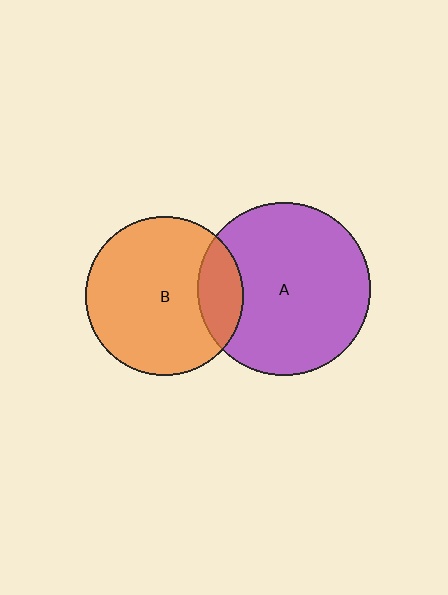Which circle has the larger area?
Circle A (purple).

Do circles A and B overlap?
Yes.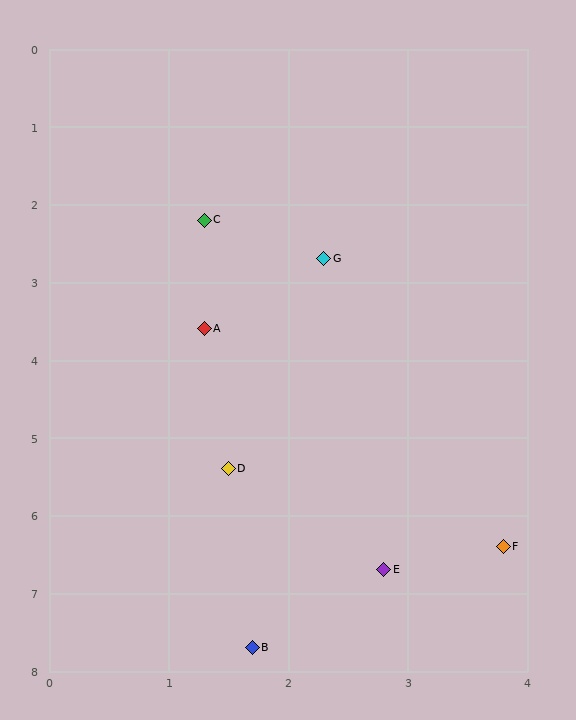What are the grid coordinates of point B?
Point B is at approximately (1.7, 7.7).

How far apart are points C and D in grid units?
Points C and D are about 3.2 grid units apart.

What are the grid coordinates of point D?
Point D is at approximately (1.5, 5.4).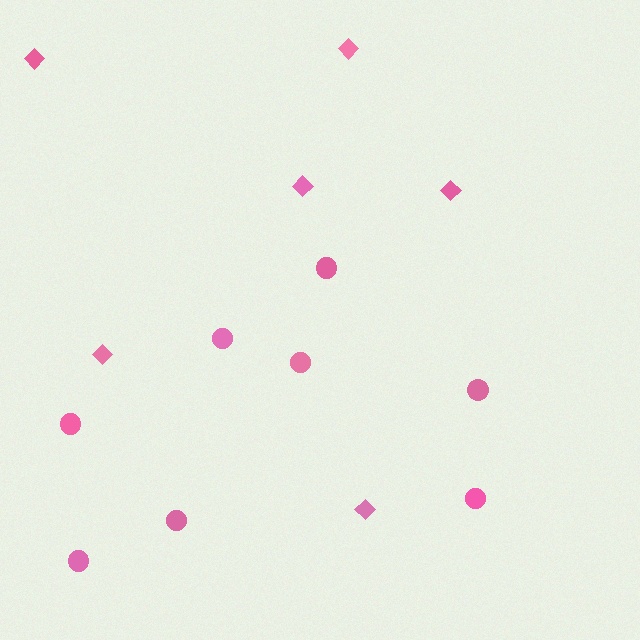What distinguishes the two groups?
There are 2 groups: one group of diamonds (6) and one group of circles (8).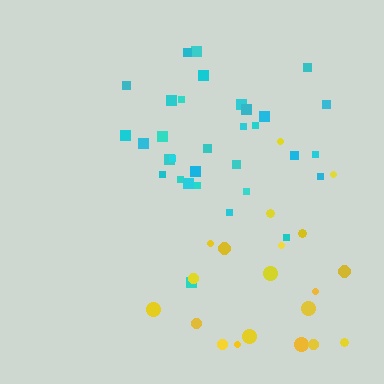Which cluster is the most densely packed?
Cyan.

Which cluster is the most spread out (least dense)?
Yellow.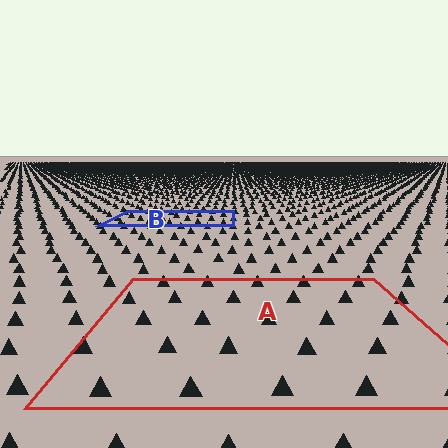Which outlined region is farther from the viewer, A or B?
Region B is farther from the viewer — the texture elements inside it appear smaller and more densely packed.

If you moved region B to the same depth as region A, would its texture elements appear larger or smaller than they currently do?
They would appear larger. At a closer depth, the same texture elements are projected at a bigger on-screen size.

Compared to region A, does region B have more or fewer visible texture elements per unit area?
Region B has more texture elements per unit area — they are packed more densely because it is farther away.